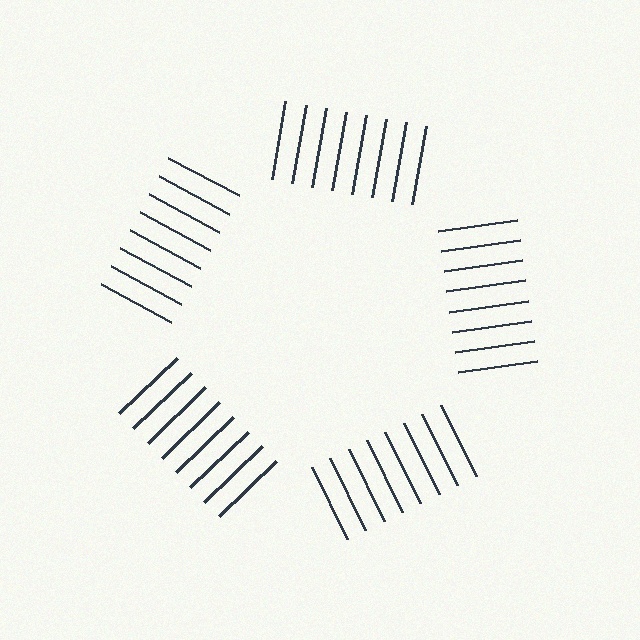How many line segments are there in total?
40 — 8 along each of the 5 edges.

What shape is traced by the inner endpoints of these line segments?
An illusory pentagon — the line segments terminate on its edges but no continuous stroke is drawn.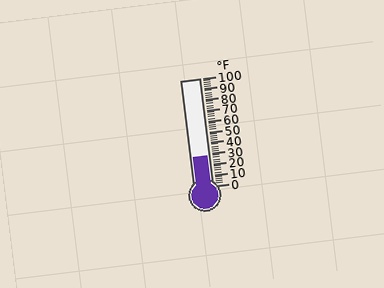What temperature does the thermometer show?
The thermometer shows approximately 28°F.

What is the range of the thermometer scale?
The thermometer scale ranges from 0°F to 100°F.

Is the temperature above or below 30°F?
The temperature is below 30°F.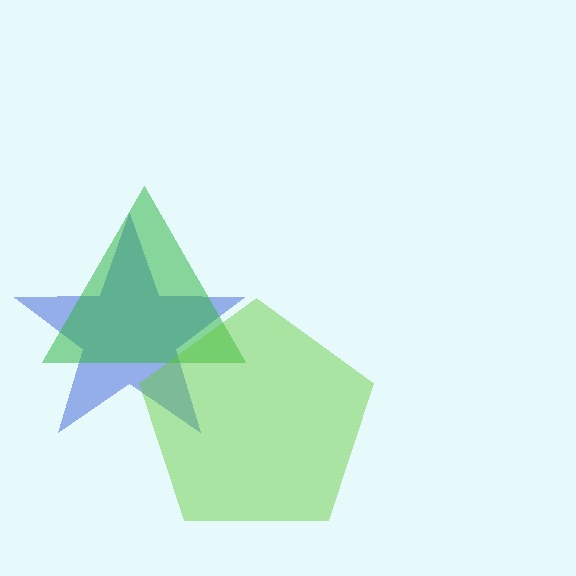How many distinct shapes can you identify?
There are 3 distinct shapes: a blue star, a green triangle, a lime pentagon.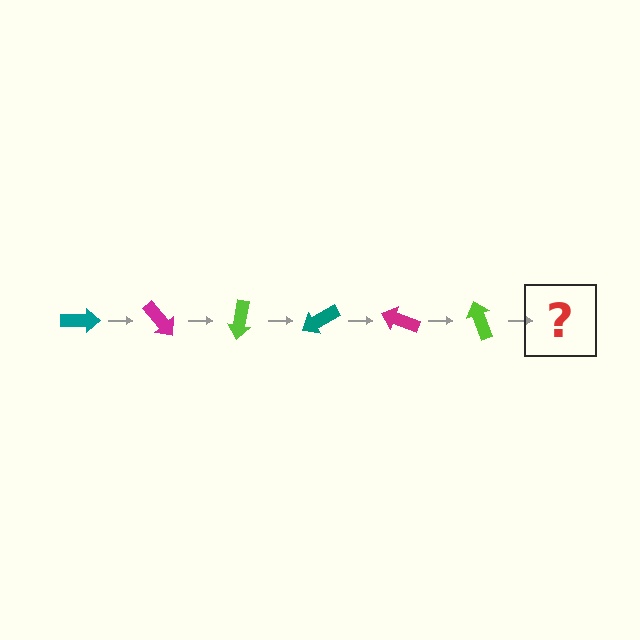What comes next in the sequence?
The next element should be a teal arrow, rotated 300 degrees from the start.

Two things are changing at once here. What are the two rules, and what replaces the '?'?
The two rules are that it rotates 50 degrees each step and the color cycles through teal, magenta, and lime. The '?' should be a teal arrow, rotated 300 degrees from the start.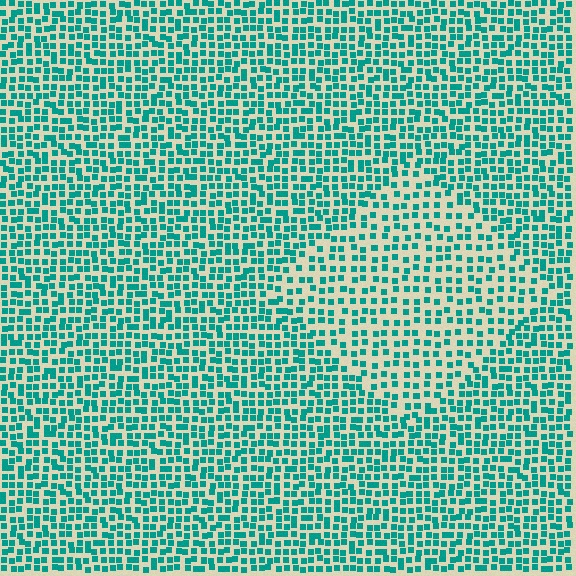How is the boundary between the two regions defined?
The boundary is defined by a change in element density (approximately 1.6x ratio). All elements are the same color, size, and shape.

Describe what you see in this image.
The image contains small teal elements arranged at two different densities. A diamond-shaped region is visible where the elements are less densely packed than the surrounding area.